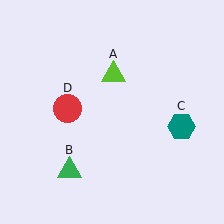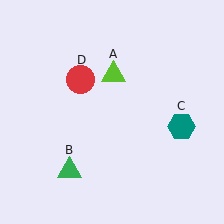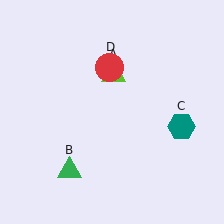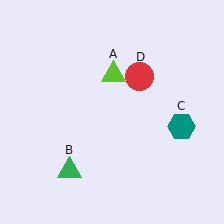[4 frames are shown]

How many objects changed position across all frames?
1 object changed position: red circle (object D).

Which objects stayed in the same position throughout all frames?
Lime triangle (object A) and green triangle (object B) and teal hexagon (object C) remained stationary.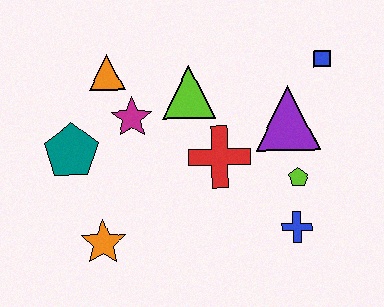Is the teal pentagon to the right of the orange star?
No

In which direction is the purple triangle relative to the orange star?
The purple triangle is to the right of the orange star.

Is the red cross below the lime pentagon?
No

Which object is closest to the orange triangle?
The magenta star is closest to the orange triangle.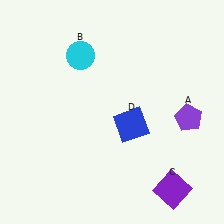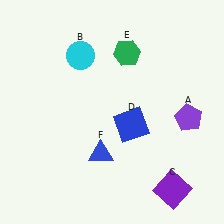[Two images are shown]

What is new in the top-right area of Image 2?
A green hexagon (E) was added in the top-right area of Image 2.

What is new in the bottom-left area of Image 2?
A blue triangle (F) was added in the bottom-left area of Image 2.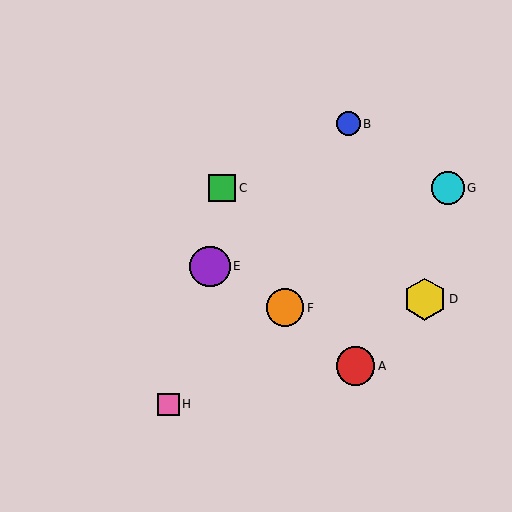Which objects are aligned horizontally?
Objects C, G are aligned horizontally.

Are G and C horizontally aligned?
Yes, both are at y≈188.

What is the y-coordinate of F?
Object F is at y≈308.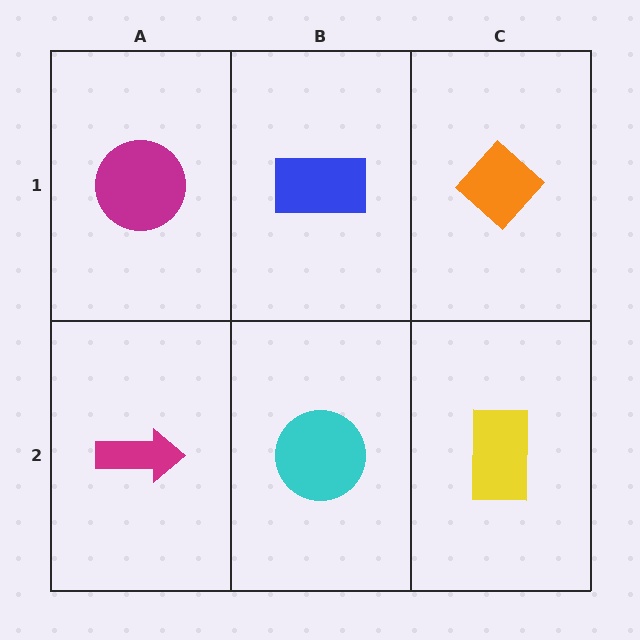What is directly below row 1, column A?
A magenta arrow.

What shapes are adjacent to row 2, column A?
A magenta circle (row 1, column A), a cyan circle (row 2, column B).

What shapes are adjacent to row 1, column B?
A cyan circle (row 2, column B), a magenta circle (row 1, column A), an orange diamond (row 1, column C).